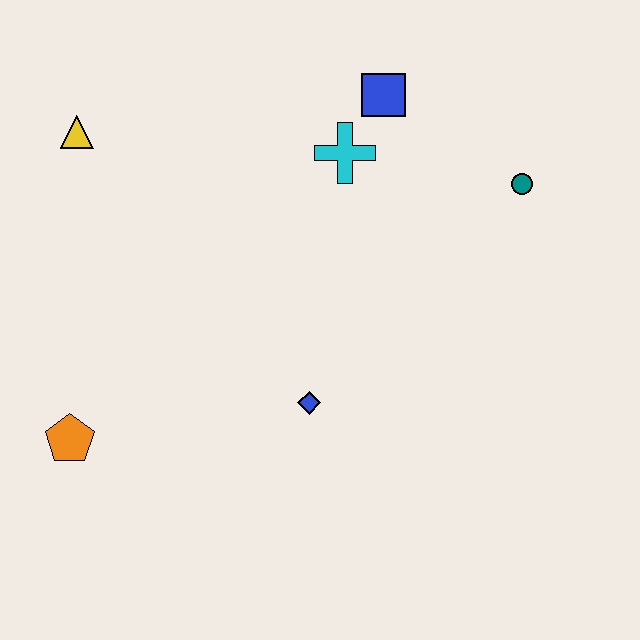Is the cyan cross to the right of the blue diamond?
Yes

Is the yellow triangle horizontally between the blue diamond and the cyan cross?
No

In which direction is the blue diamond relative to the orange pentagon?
The blue diamond is to the right of the orange pentagon.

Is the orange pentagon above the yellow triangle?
No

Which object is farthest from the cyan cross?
The orange pentagon is farthest from the cyan cross.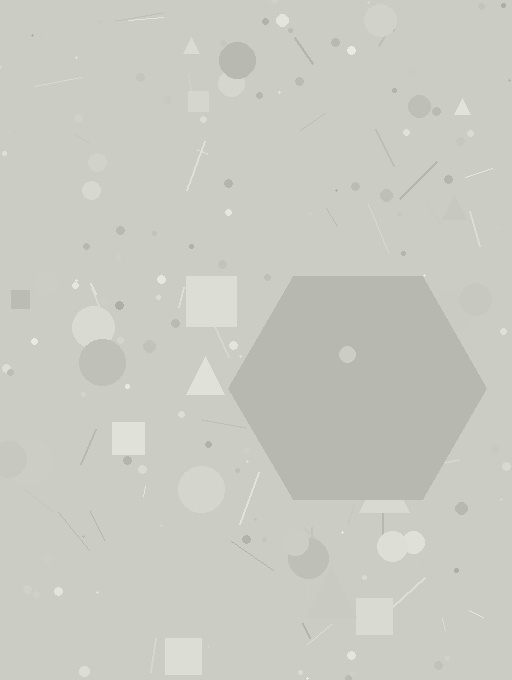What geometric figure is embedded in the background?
A hexagon is embedded in the background.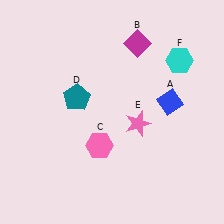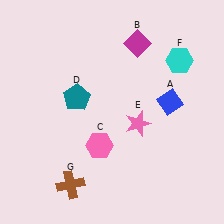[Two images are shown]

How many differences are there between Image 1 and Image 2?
There is 1 difference between the two images.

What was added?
A brown cross (G) was added in Image 2.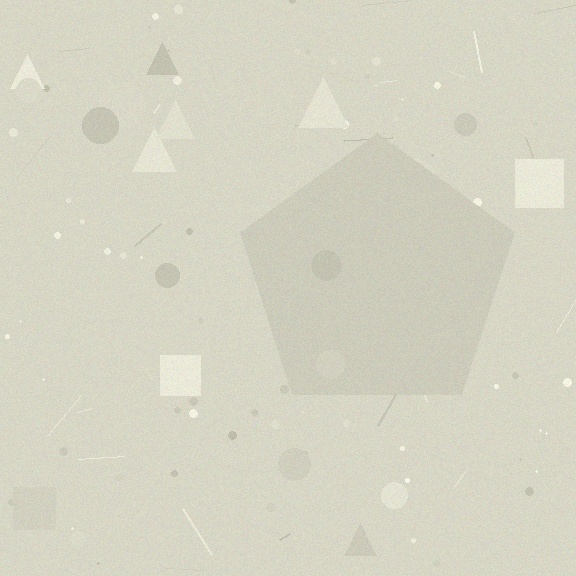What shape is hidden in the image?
A pentagon is hidden in the image.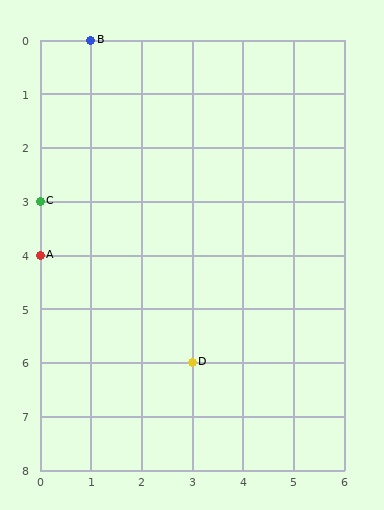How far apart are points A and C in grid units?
Points A and C are 1 row apart.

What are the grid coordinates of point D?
Point D is at grid coordinates (3, 6).